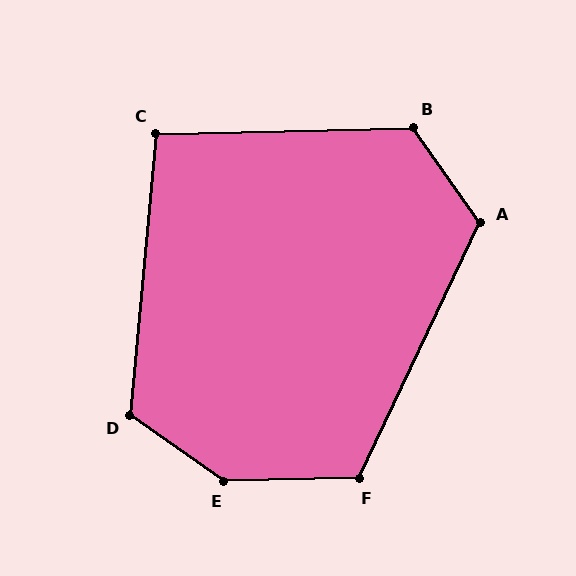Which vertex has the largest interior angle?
E, at approximately 144 degrees.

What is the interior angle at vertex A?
Approximately 119 degrees (obtuse).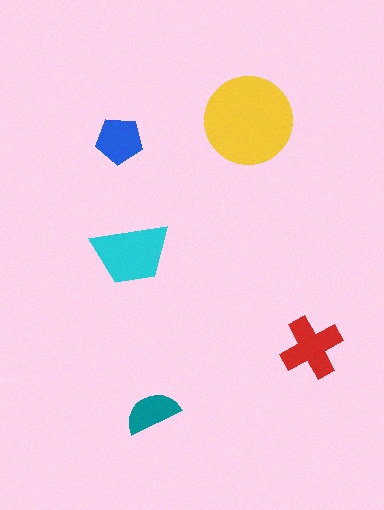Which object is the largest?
The yellow circle.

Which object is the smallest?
The teal semicircle.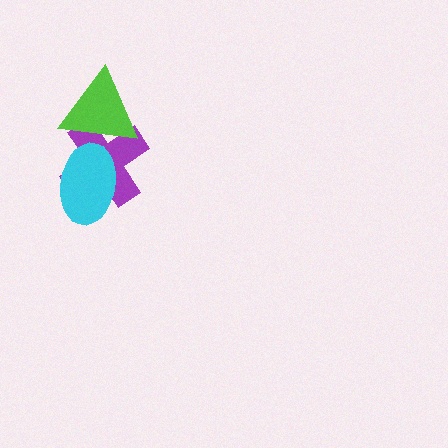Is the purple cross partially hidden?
Yes, it is partially covered by another shape.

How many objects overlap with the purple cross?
2 objects overlap with the purple cross.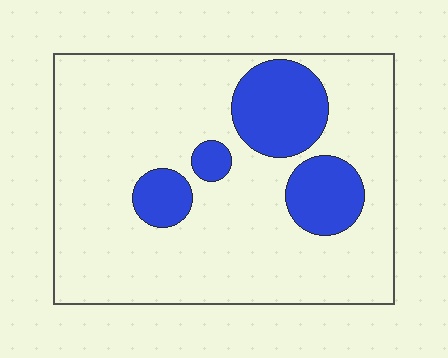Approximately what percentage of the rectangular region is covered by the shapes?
Approximately 20%.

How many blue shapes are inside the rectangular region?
4.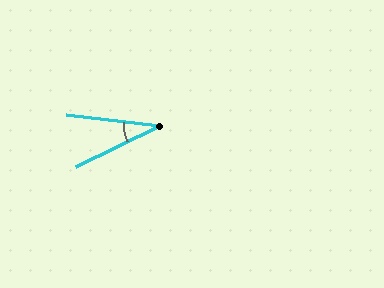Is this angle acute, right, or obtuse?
It is acute.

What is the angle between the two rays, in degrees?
Approximately 33 degrees.